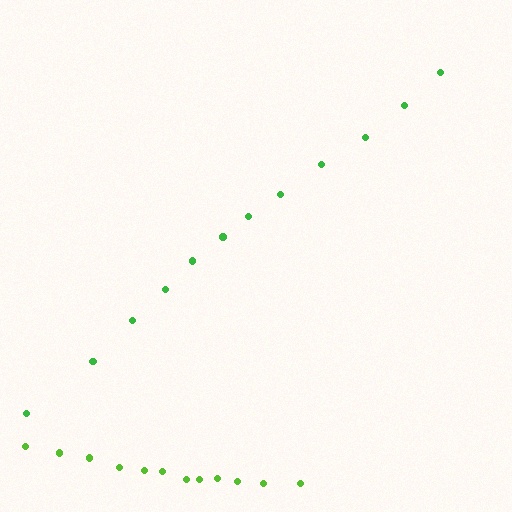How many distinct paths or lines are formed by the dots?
There are 2 distinct paths.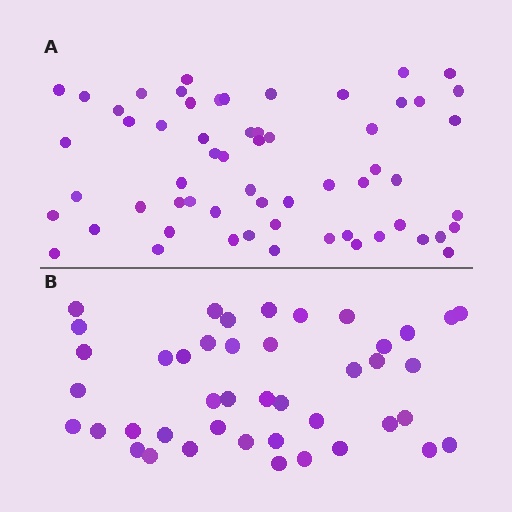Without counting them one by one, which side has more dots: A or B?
Region A (the top region) has more dots.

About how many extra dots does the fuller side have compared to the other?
Region A has approximately 15 more dots than region B.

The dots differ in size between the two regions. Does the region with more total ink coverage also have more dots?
No. Region B has more total ink coverage because its dots are larger, but region A actually contains more individual dots. Total area can be misleading — the number of items is what matters here.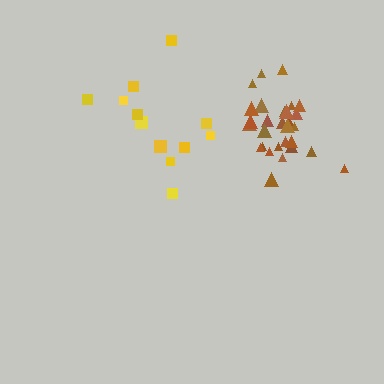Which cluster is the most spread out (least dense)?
Yellow.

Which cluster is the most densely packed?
Brown.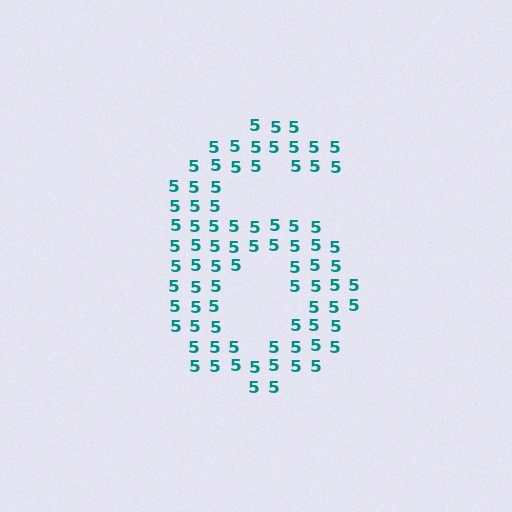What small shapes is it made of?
It is made of small digit 5's.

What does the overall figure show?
The overall figure shows the digit 6.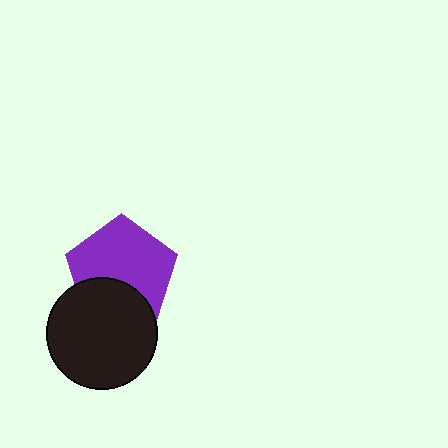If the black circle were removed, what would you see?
You would see the complete purple pentagon.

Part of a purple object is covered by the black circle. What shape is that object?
It is a pentagon.